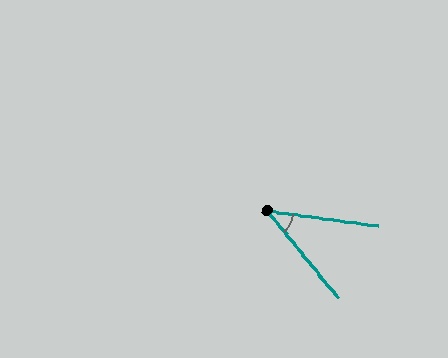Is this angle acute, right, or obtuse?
It is acute.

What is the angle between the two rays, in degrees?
Approximately 43 degrees.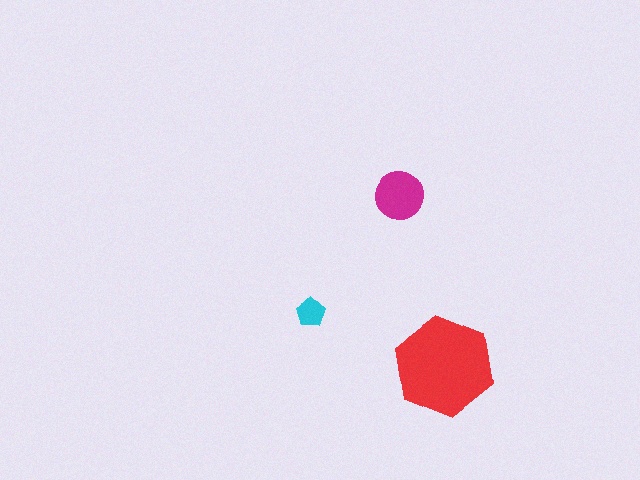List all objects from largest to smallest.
The red hexagon, the magenta circle, the cyan pentagon.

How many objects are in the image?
There are 3 objects in the image.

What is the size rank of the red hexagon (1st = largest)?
1st.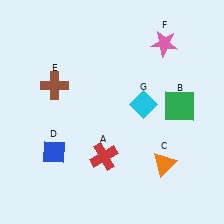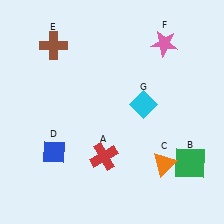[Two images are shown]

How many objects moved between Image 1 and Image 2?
2 objects moved between the two images.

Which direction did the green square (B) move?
The green square (B) moved down.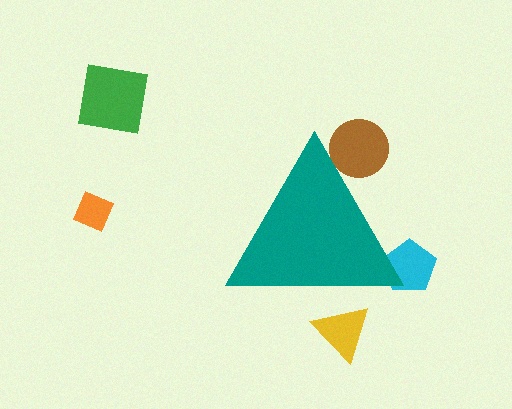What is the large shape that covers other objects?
A teal triangle.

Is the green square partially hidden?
No, the green square is fully visible.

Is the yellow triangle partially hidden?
Yes, the yellow triangle is partially hidden behind the teal triangle.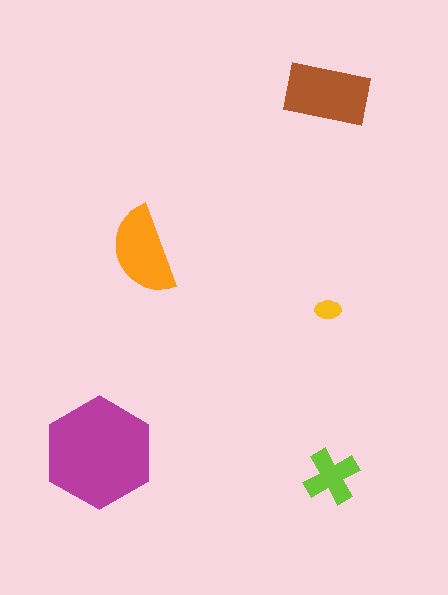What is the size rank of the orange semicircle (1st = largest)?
3rd.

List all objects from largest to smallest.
The magenta hexagon, the brown rectangle, the orange semicircle, the lime cross, the yellow ellipse.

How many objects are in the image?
There are 5 objects in the image.